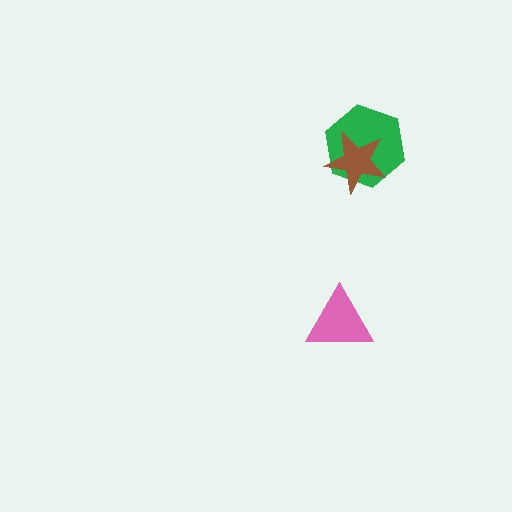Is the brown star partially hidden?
No, no other shape covers it.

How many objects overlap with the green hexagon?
1 object overlaps with the green hexagon.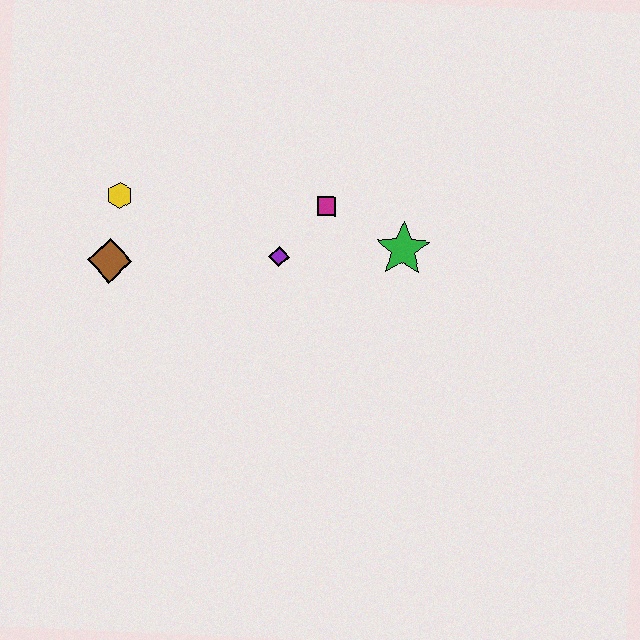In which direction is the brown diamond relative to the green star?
The brown diamond is to the left of the green star.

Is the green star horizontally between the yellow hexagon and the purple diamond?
No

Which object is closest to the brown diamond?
The yellow hexagon is closest to the brown diamond.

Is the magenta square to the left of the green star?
Yes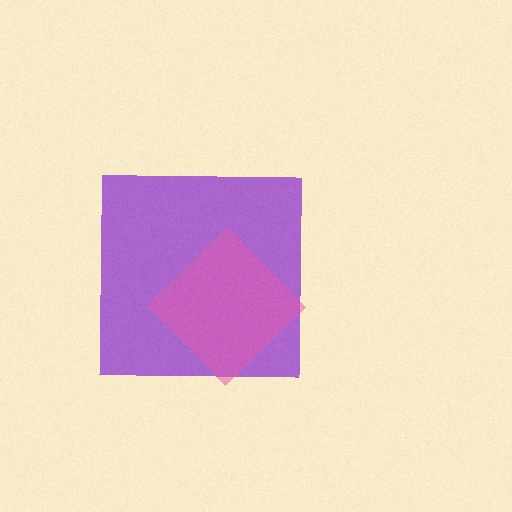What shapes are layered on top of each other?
The layered shapes are: a purple square, a pink diamond.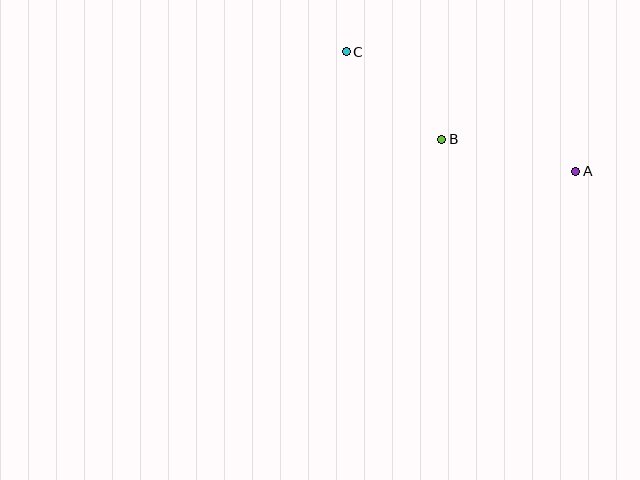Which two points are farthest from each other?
Points A and C are farthest from each other.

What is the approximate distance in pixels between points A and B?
The distance between A and B is approximately 138 pixels.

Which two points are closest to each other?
Points B and C are closest to each other.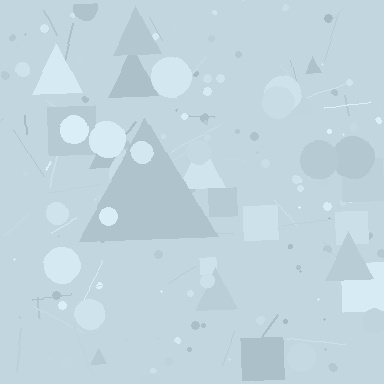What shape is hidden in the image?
A triangle is hidden in the image.